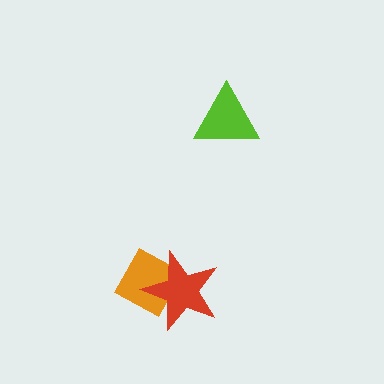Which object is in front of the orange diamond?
The red star is in front of the orange diamond.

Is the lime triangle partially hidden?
No, no other shape covers it.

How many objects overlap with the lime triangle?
0 objects overlap with the lime triangle.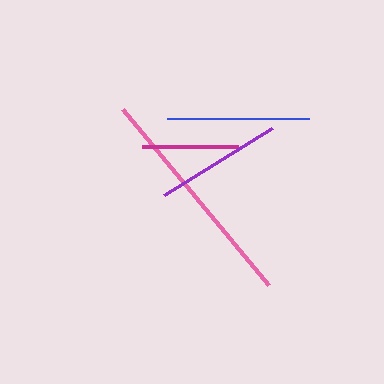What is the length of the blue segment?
The blue segment is approximately 142 pixels long.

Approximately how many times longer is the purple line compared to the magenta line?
The purple line is approximately 1.3 times the length of the magenta line.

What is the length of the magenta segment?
The magenta segment is approximately 96 pixels long.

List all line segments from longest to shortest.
From longest to shortest: pink, blue, purple, magenta.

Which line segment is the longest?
The pink line is the longest at approximately 229 pixels.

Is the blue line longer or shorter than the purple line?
The blue line is longer than the purple line.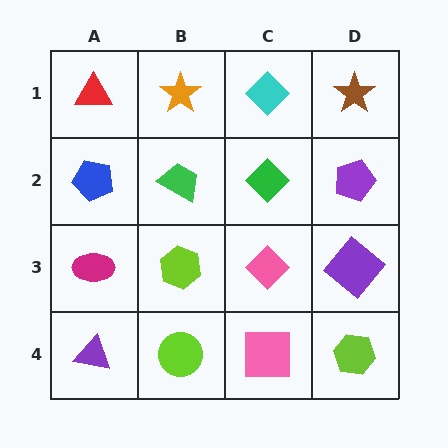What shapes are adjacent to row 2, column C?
A cyan diamond (row 1, column C), a pink diamond (row 3, column C), a green trapezoid (row 2, column B), a purple pentagon (row 2, column D).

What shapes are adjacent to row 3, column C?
A green diamond (row 2, column C), a pink square (row 4, column C), a lime hexagon (row 3, column B), a purple diamond (row 3, column D).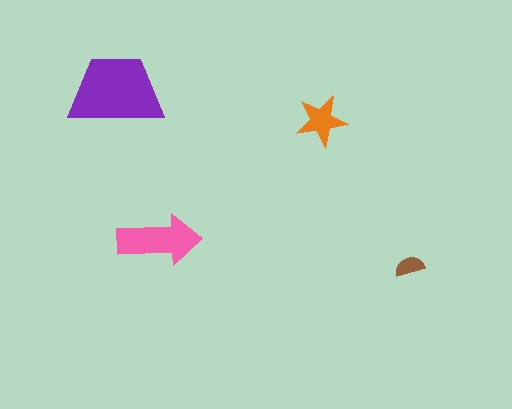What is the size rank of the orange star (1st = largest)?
3rd.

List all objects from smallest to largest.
The brown semicircle, the orange star, the pink arrow, the purple trapezoid.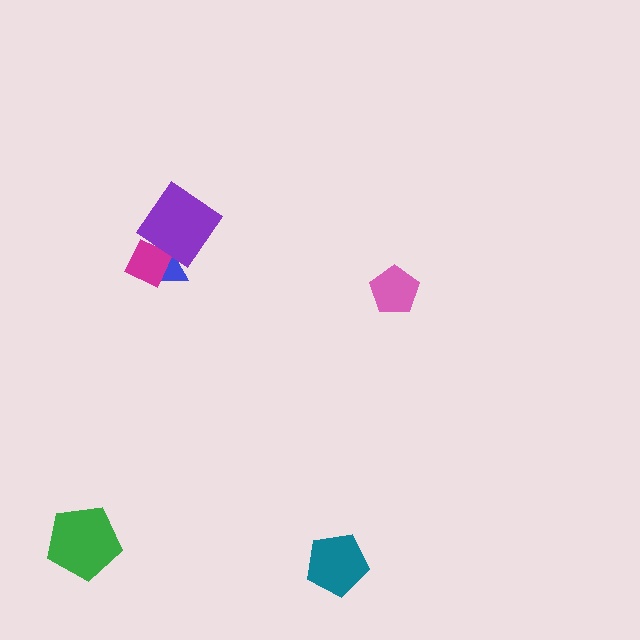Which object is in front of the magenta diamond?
The purple diamond is in front of the magenta diamond.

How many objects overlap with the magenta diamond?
2 objects overlap with the magenta diamond.